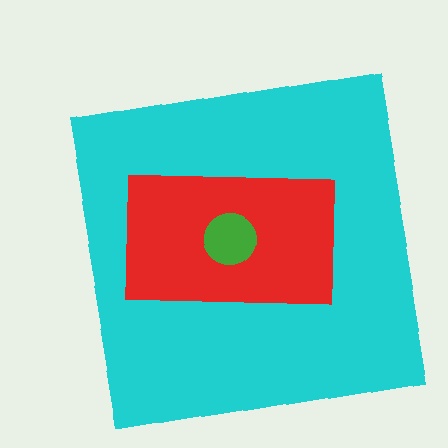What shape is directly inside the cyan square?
The red rectangle.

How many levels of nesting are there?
3.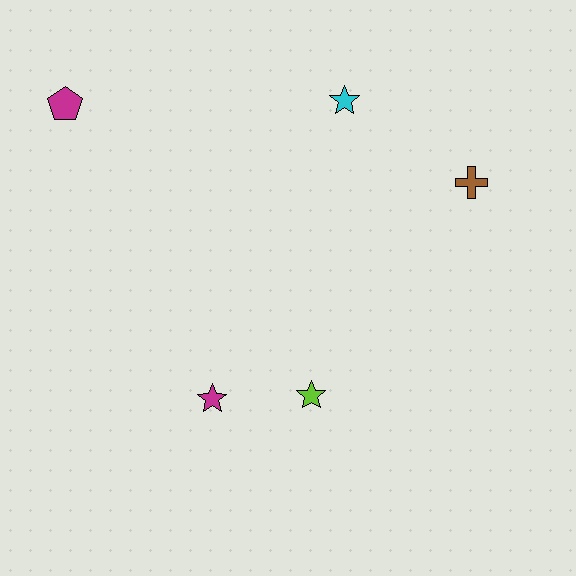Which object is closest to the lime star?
The magenta star is closest to the lime star.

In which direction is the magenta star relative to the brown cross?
The magenta star is to the left of the brown cross.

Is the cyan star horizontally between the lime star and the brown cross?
Yes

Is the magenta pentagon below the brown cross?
No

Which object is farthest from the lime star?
The magenta pentagon is farthest from the lime star.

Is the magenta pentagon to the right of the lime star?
No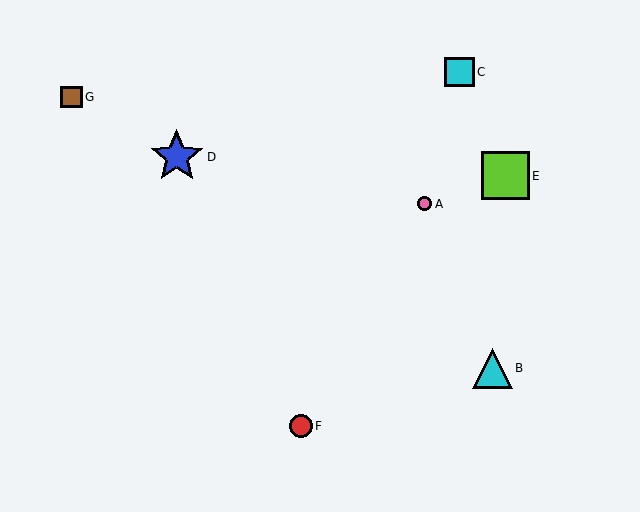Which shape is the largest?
The blue star (labeled D) is the largest.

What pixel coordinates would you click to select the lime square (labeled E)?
Click at (506, 176) to select the lime square E.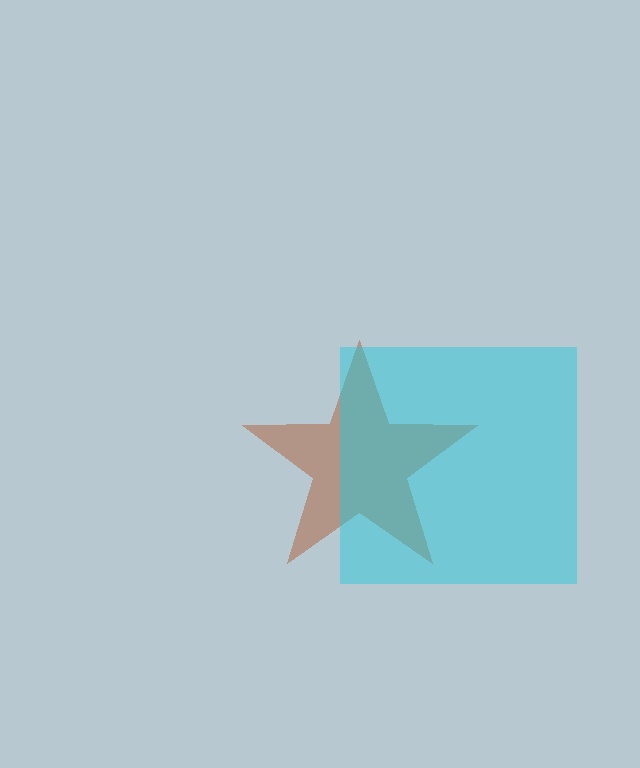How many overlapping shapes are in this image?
There are 2 overlapping shapes in the image.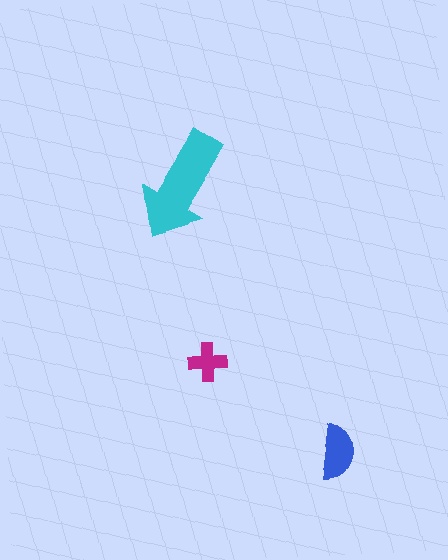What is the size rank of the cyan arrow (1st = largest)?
1st.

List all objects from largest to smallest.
The cyan arrow, the blue semicircle, the magenta cross.